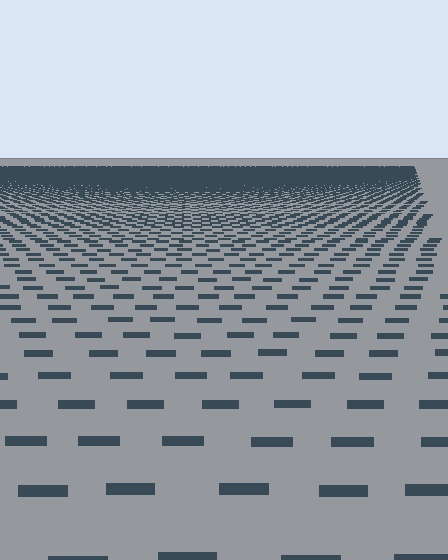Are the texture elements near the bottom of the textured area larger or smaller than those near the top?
Larger. Near the bottom, elements are closer to the viewer and appear at a bigger on-screen size.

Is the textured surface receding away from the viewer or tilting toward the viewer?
The surface is receding away from the viewer. Texture elements get smaller and denser toward the top.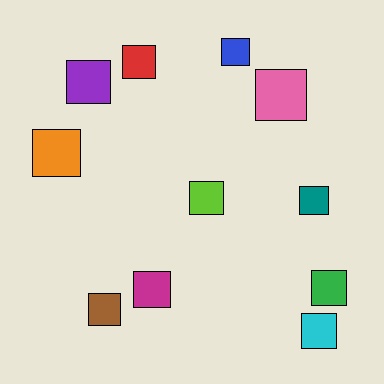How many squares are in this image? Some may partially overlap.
There are 11 squares.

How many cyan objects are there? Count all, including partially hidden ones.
There is 1 cyan object.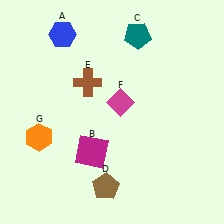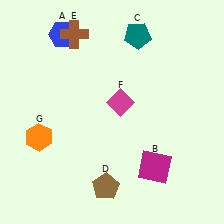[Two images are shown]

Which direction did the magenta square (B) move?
The magenta square (B) moved right.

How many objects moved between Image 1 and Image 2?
2 objects moved between the two images.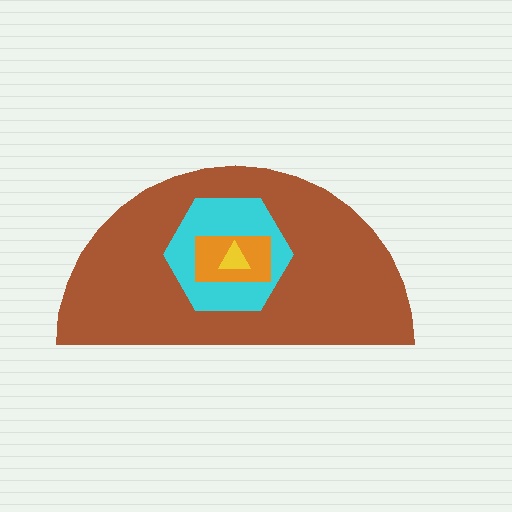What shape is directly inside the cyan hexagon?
The orange rectangle.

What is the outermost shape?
The brown semicircle.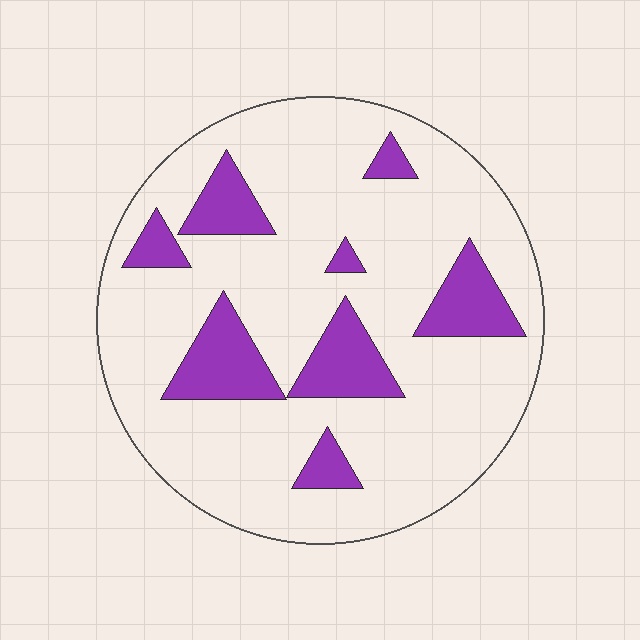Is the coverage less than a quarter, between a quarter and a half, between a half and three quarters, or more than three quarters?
Less than a quarter.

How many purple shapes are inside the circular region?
8.